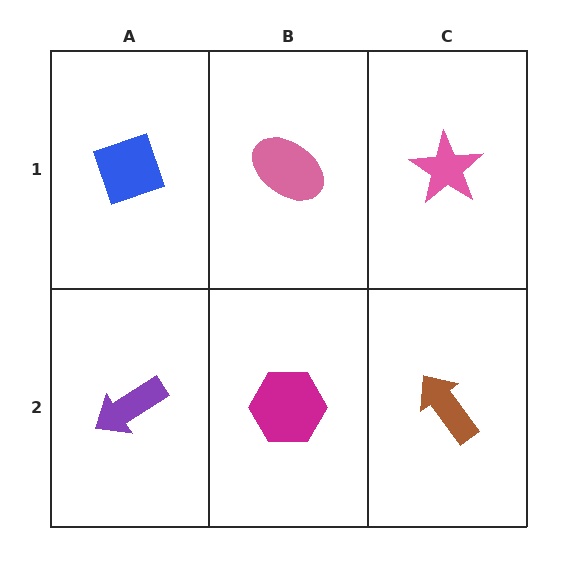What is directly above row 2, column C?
A pink star.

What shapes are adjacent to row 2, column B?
A pink ellipse (row 1, column B), a purple arrow (row 2, column A), a brown arrow (row 2, column C).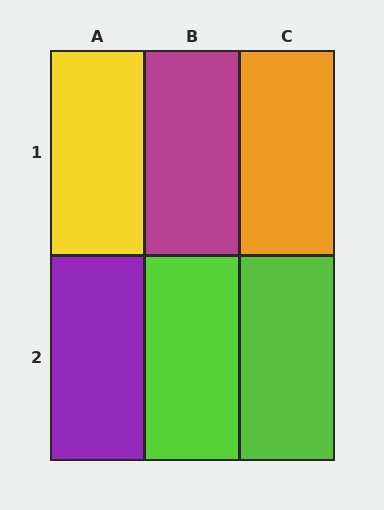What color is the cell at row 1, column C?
Orange.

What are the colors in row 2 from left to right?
Purple, lime, lime.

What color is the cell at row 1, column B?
Magenta.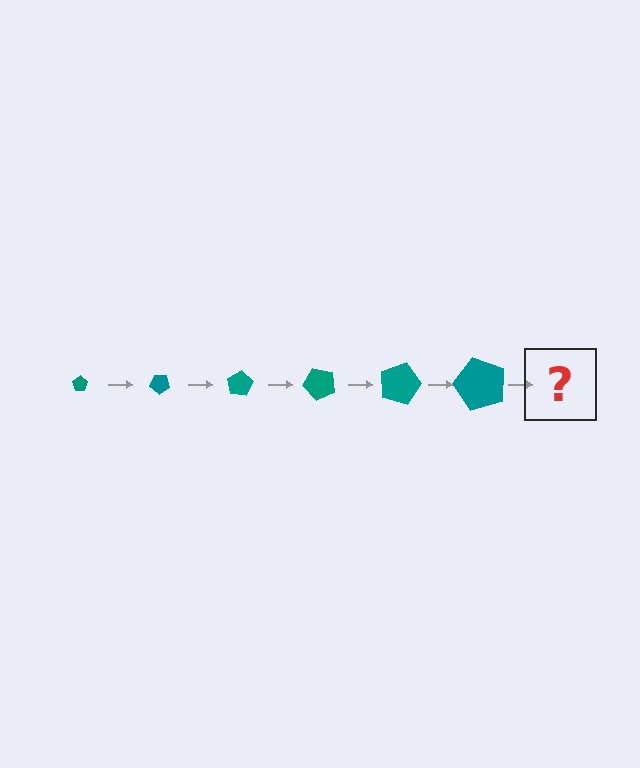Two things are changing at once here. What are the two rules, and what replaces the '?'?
The two rules are that the pentagon grows larger each step and it rotates 40 degrees each step. The '?' should be a pentagon, larger than the previous one and rotated 240 degrees from the start.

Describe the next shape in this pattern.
It should be a pentagon, larger than the previous one and rotated 240 degrees from the start.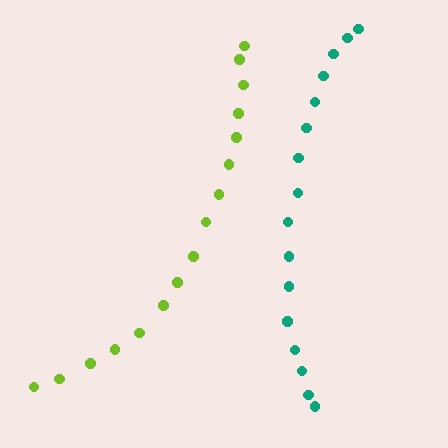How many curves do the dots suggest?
There are 2 distinct paths.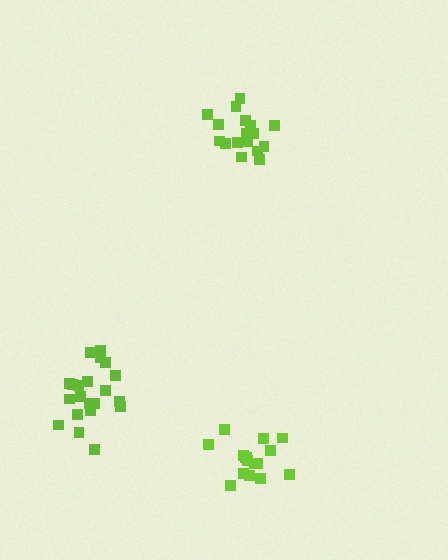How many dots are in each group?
Group 1: 21 dots, Group 2: 16 dots, Group 3: 17 dots (54 total).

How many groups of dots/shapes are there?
There are 3 groups.